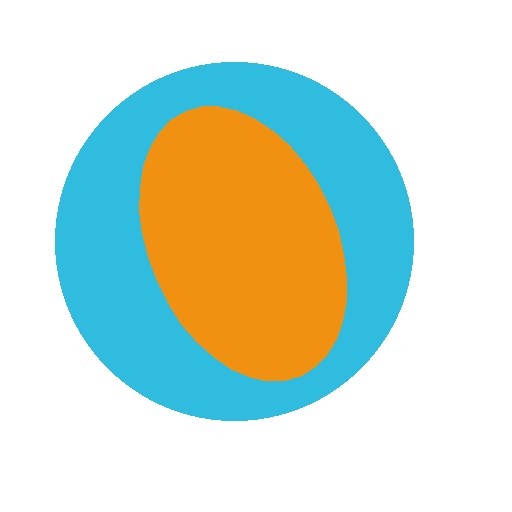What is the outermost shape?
The cyan circle.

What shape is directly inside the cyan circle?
The orange ellipse.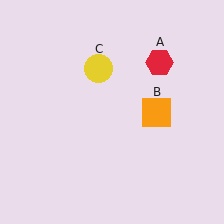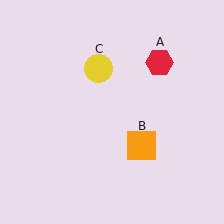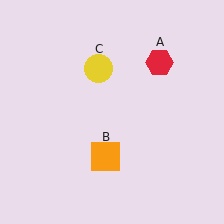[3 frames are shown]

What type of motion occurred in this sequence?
The orange square (object B) rotated clockwise around the center of the scene.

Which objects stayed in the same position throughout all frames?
Red hexagon (object A) and yellow circle (object C) remained stationary.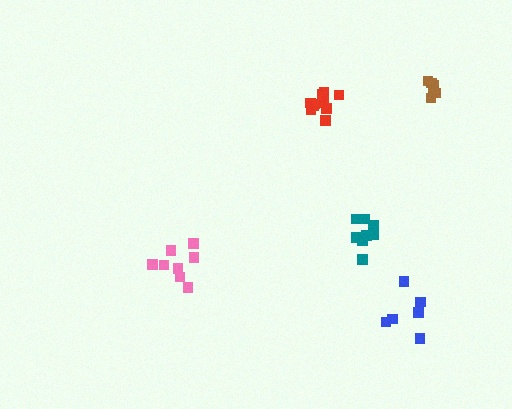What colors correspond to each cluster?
The clusters are colored: teal, brown, blue, pink, red.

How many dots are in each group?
Group 1: 8 dots, Group 2: 6 dots, Group 3: 6 dots, Group 4: 8 dots, Group 5: 10 dots (38 total).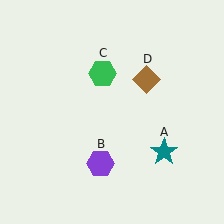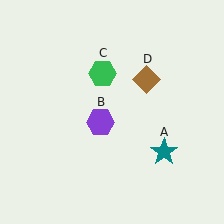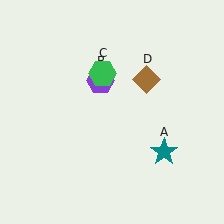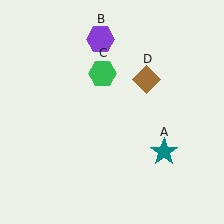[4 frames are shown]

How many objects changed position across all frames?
1 object changed position: purple hexagon (object B).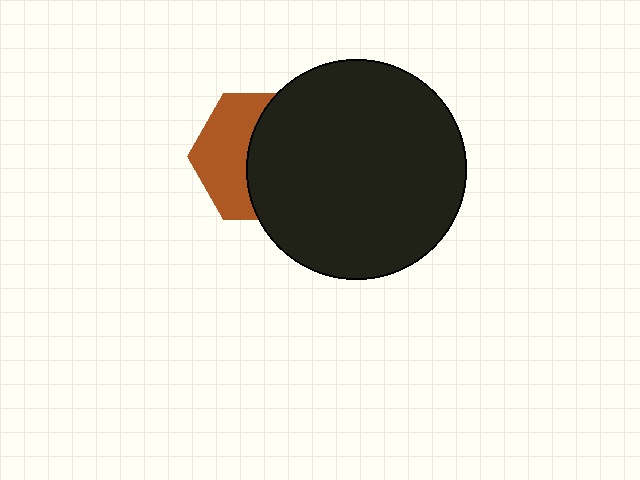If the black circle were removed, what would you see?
You would see the complete brown hexagon.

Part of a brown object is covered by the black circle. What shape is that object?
It is a hexagon.